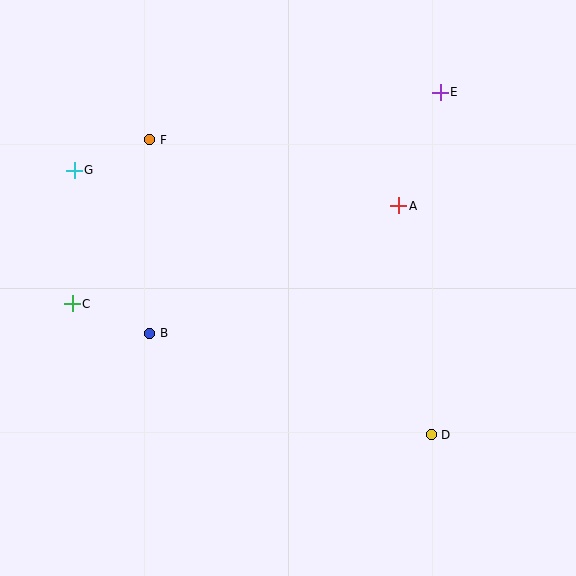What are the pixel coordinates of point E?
Point E is at (440, 92).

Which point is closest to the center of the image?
Point A at (399, 206) is closest to the center.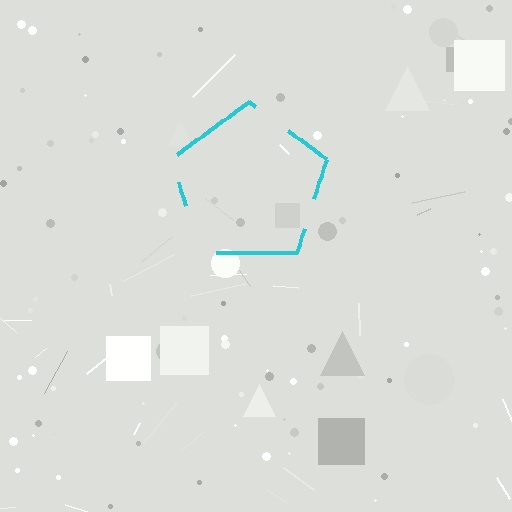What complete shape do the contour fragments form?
The contour fragments form a pentagon.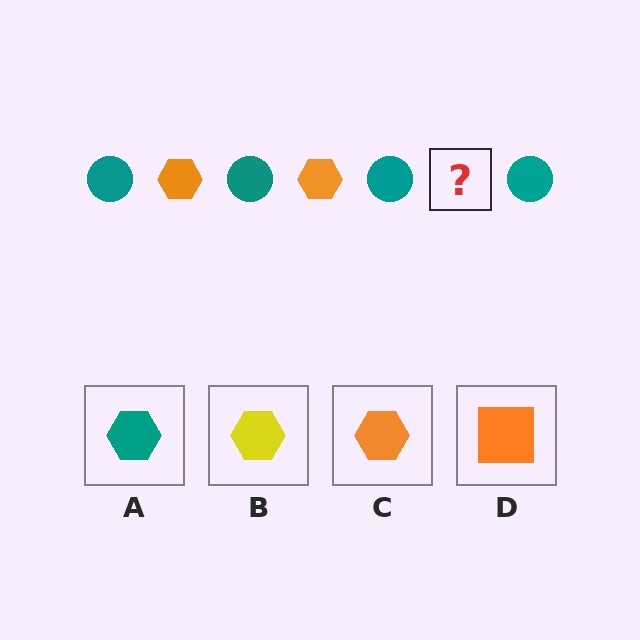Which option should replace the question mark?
Option C.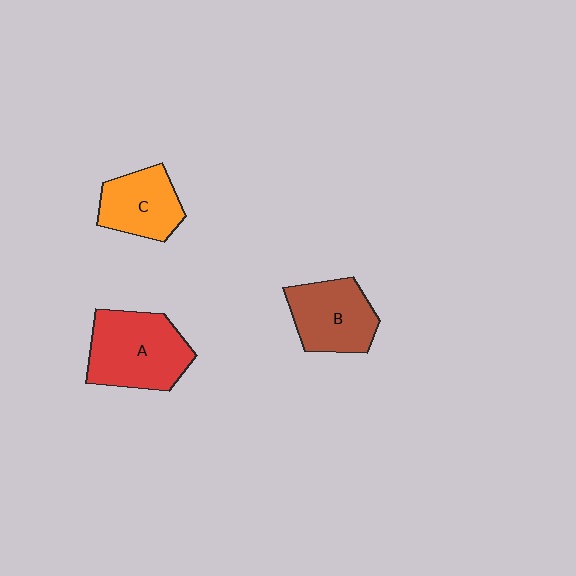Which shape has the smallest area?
Shape C (orange).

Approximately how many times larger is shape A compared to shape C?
Approximately 1.5 times.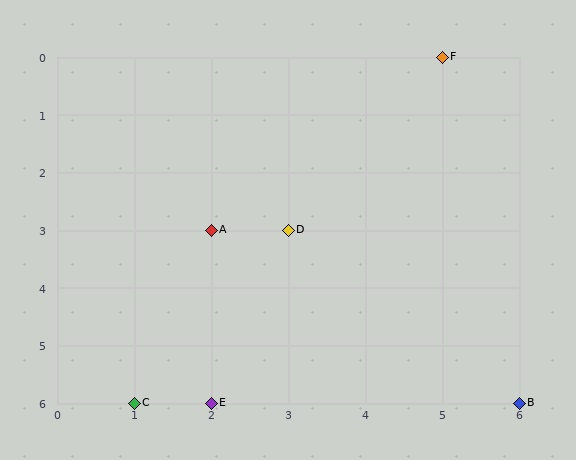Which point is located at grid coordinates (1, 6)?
Point C is at (1, 6).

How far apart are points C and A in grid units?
Points C and A are 1 column and 3 rows apart (about 3.2 grid units diagonally).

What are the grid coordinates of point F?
Point F is at grid coordinates (5, 0).